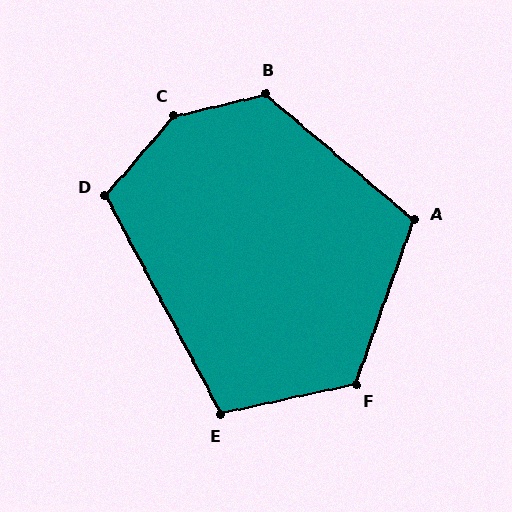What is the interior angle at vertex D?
Approximately 112 degrees (obtuse).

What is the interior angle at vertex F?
Approximately 122 degrees (obtuse).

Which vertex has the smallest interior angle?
E, at approximately 105 degrees.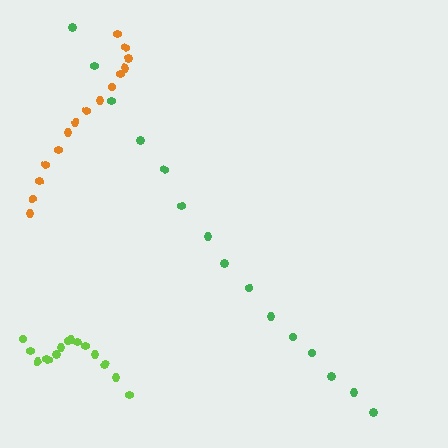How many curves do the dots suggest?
There are 3 distinct paths.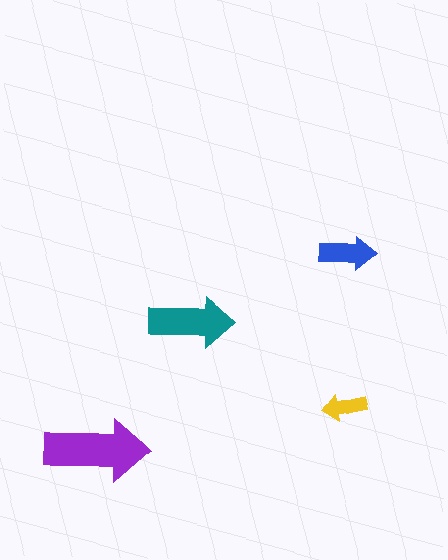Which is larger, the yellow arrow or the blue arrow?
The blue one.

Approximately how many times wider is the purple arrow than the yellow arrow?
About 2.5 times wider.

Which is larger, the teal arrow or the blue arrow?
The teal one.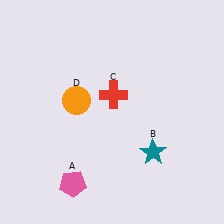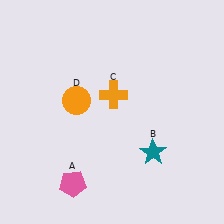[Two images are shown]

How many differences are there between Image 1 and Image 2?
There is 1 difference between the two images.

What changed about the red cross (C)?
In Image 1, C is red. In Image 2, it changed to orange.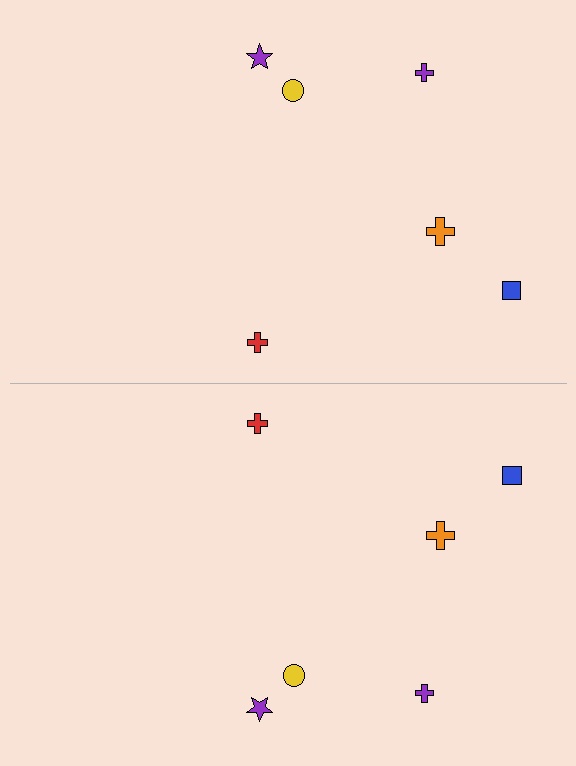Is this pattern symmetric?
Yes, this pattern has bilateral (reflection) symmetry.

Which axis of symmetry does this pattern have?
The pattern has a horizontal axis of symmetry running through the center of the image.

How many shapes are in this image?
There are 12 shapes in this image.